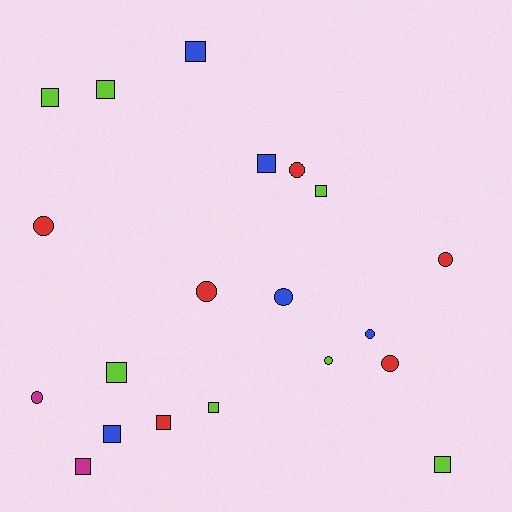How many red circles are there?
There are 5 red circles.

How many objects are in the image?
There are 20 objects.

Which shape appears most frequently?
Square, with 11 objects.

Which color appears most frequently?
Lime, with 7 objects.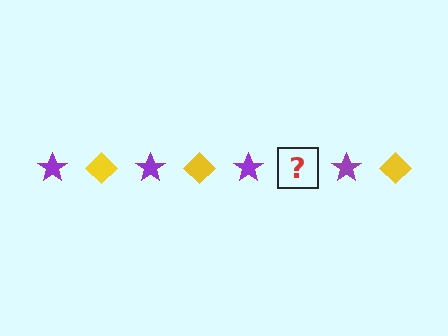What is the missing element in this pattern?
The missing element is a yellow diamond.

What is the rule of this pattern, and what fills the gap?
The rule is that the pattern alternates between purple star and yellow diamond. The gap should be filled with a yellow diamond.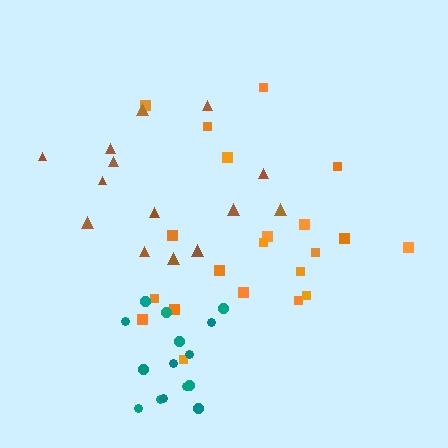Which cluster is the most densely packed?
Teal.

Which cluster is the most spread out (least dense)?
Brown.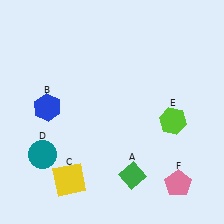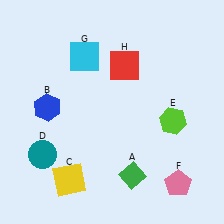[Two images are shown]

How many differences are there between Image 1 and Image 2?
There are 2 differences between the two images.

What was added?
A cyan square (G), a red square (H) were added in Image 2.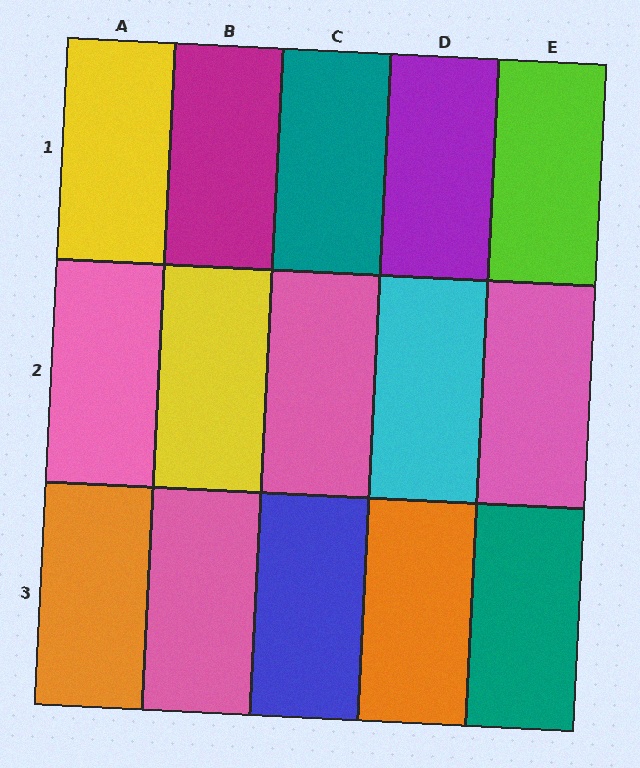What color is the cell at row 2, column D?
Cyan.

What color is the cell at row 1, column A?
Yellow.